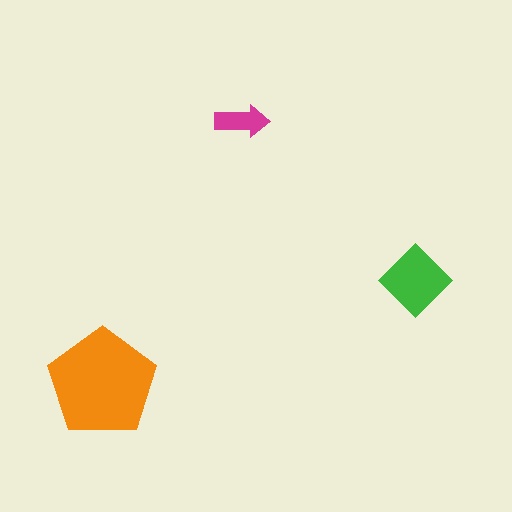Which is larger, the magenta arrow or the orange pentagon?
The orange pentagon.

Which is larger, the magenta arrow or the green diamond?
The green diamond.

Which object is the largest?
The orange pentagon.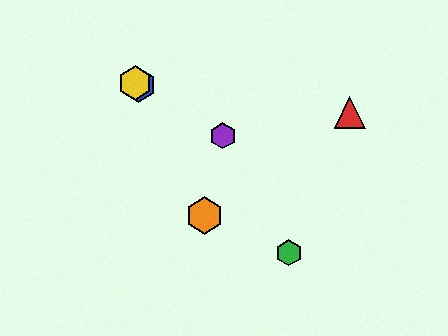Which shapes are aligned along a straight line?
The blue hexagon, the yellow hexagon, the purple hexagon are aligned along a straight line.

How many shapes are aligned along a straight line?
3 shapes (the blue hexagon, the yellow hexagon, the purple hexagon) are aligned along a straight line.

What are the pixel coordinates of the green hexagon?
The green hexagon is at (289, 253).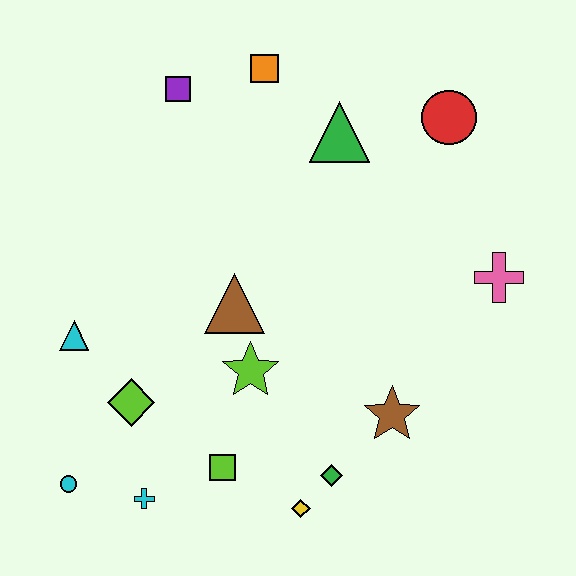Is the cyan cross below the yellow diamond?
No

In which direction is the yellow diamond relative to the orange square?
The yellow diamond is below the orange square.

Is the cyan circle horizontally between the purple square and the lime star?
No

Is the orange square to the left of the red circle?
Yes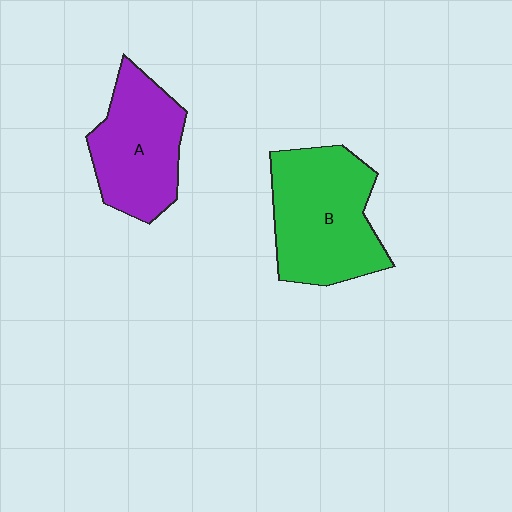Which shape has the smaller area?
Shape A (purple).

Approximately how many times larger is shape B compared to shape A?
Approximately 1.2 times.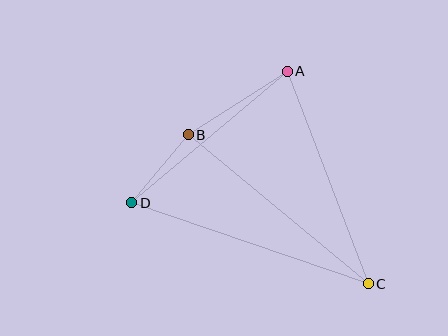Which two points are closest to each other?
Points B and D are closest to each other.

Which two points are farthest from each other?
Points C and D are farthest from each other.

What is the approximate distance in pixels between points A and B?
The distance between A and B is approximately 118 pixels.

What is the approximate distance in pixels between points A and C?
The distance between A and C is approximately 227 pixels.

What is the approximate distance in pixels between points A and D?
The distance between A and D is approximately 204 pixels.